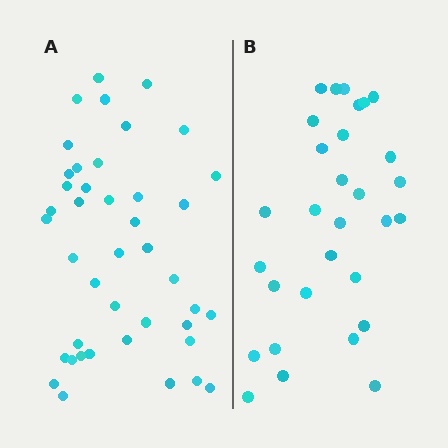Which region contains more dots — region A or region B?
Region A (the left region) has more dots.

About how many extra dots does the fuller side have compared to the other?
Region A has roughly 12 or so more dots than region B.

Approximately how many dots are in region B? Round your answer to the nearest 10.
About 30 dots.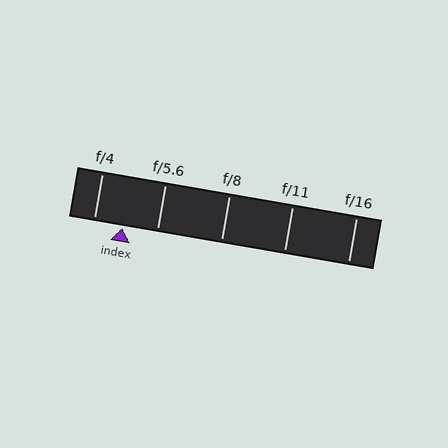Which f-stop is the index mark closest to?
The index mark is closest to f/4.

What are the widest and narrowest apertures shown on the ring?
The widest aperture shown is f/4 and the narrowest is f/16.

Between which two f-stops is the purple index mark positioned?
The index mark is between f/4 and f/5.6.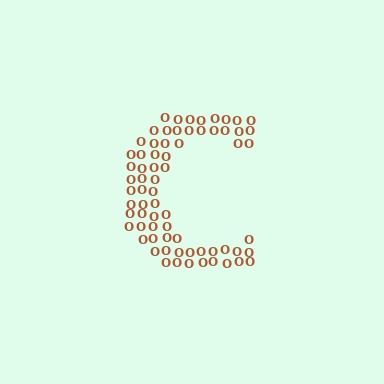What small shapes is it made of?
It is made of small letter O's.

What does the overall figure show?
The overall figure shows the letter C.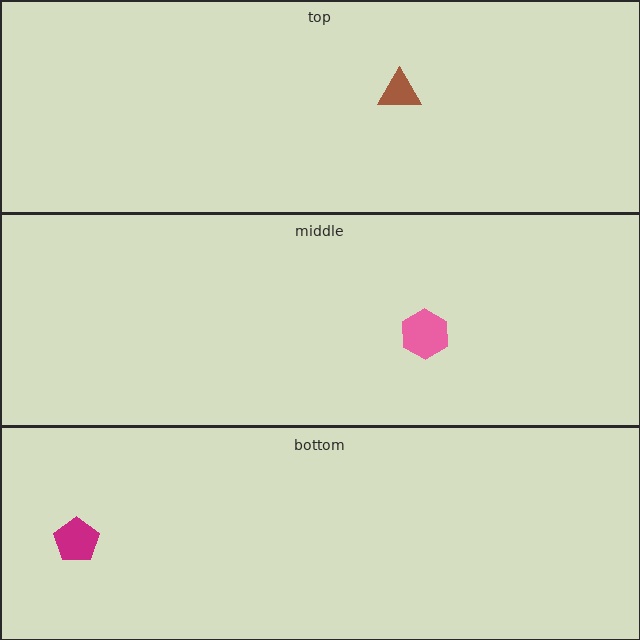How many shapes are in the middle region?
1.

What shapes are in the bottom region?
The magenta pentagon.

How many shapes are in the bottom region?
1.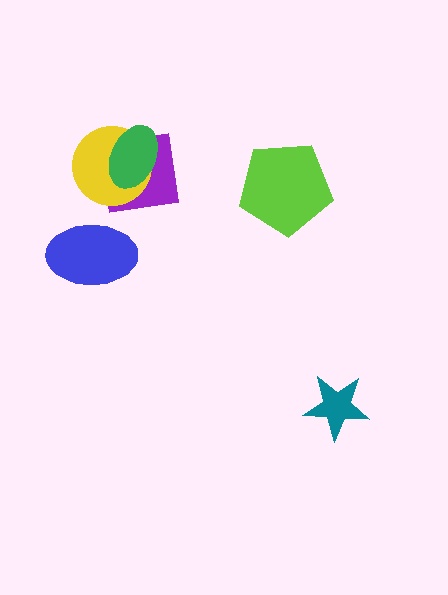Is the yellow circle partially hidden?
Yes, it is partially covered by another shape.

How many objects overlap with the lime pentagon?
0 objects overlap with the lime pentagon.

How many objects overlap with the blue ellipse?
0 objects overlap with the blue ellipse.